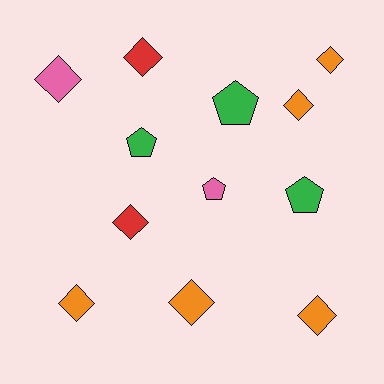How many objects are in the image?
There are 12 objects.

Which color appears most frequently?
Orange, with 5 objects.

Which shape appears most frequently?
Diamond, with 8 objects.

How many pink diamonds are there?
There is 1 pink diamond.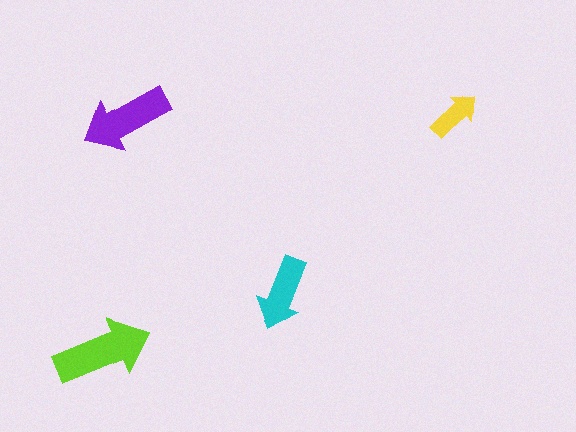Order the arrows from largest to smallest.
the lime one, the purple one, the cyan one, the yellow one.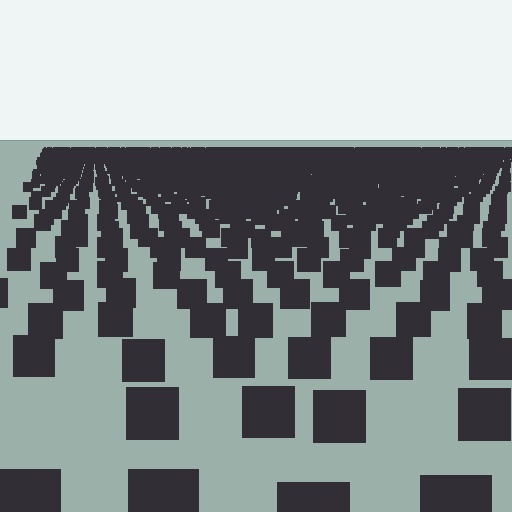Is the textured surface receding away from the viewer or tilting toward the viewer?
The surface is receding away from the viewer. Texture elements get smaller and denser toward the top.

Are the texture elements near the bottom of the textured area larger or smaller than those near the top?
Larger. Near the bottom, elements are closer to the viewer and appear at a bigger on-screen size.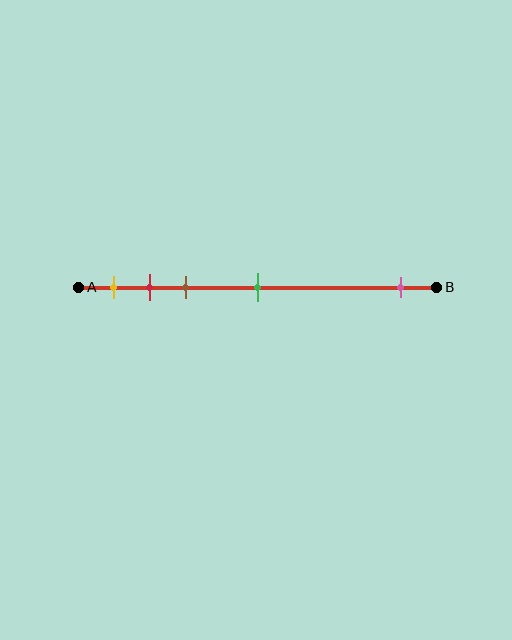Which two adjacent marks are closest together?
The red and brown marks are the closest adjacent pair.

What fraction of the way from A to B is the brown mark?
The brown mark is approximately 30% (0.3) of the way from A to B.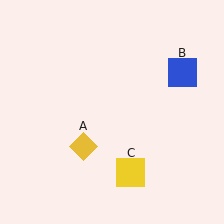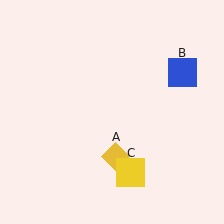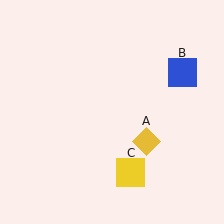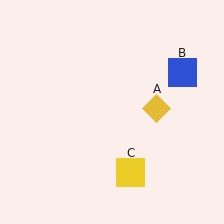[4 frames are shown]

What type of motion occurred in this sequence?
The yellow diamond (object A) rotated counterclockwise around the center of the scene.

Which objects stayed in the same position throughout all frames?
Blue square (object B) and yellow square (object C) remained stationary.